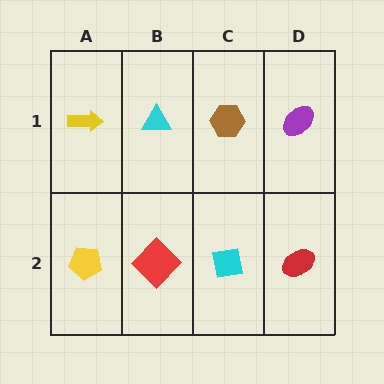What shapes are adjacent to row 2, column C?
A brown hexagon (row 1, column C), a red diamond (row 2, column B), a red ellipse (row 2, column D).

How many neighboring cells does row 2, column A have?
2.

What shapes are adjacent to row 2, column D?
A purple ellipse (row 1, column D), a cyan square (row 2, column C).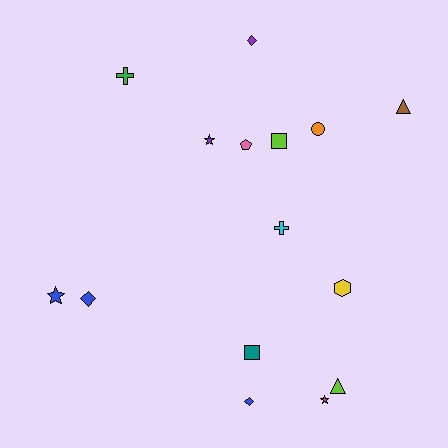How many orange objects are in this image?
There is 1 orange object.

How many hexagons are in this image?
There is 1 hexagon.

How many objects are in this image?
There are 15 objects.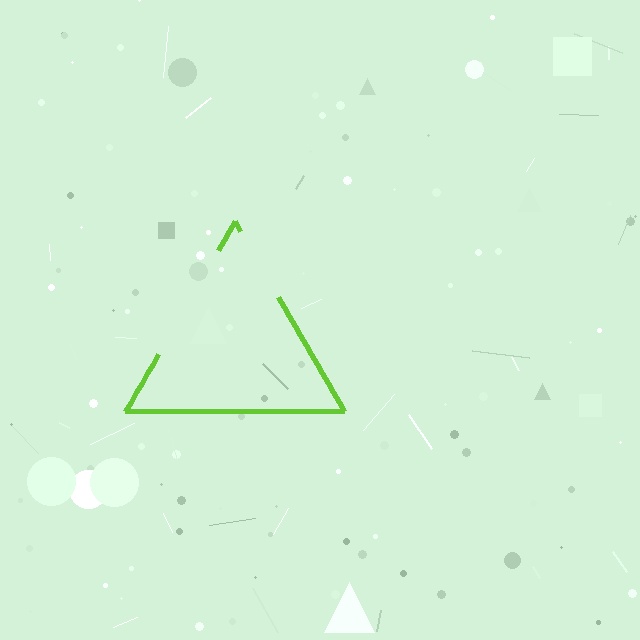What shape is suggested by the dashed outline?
The dashed outline suggests a triangle.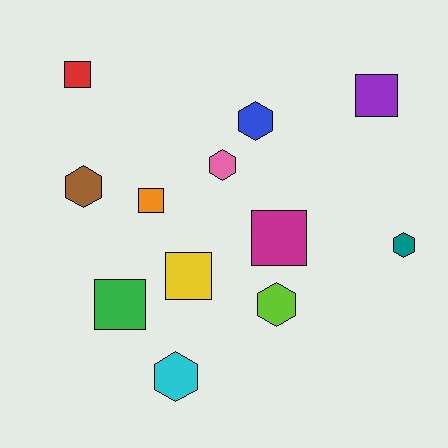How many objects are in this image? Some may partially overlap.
There are 12 objects.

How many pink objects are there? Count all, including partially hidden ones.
There is 1 pink object.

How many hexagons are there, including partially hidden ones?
There are 6 hexagons.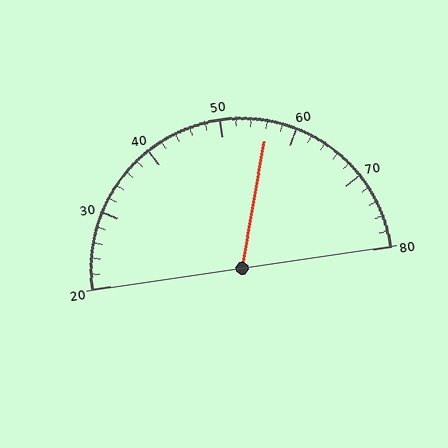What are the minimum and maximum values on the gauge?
The gauge ranges from 20 to 80.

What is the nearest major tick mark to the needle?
The nearest major tick mark is 60.